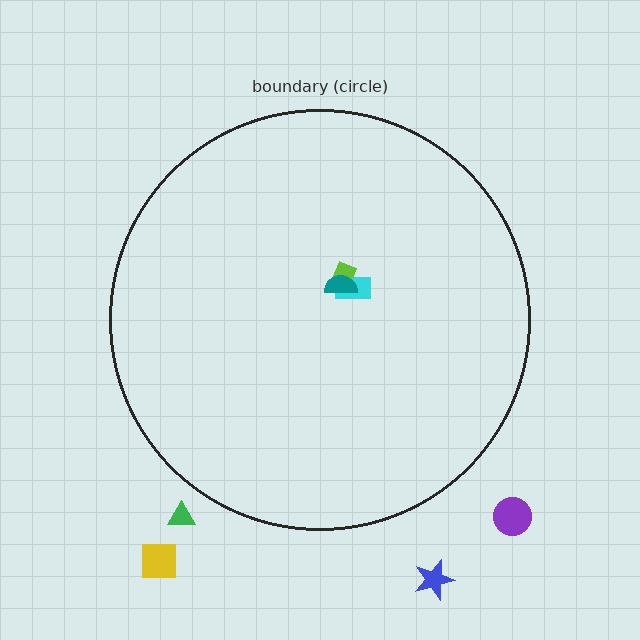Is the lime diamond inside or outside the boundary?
Inside.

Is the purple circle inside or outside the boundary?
Outside.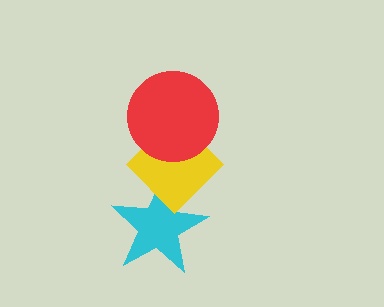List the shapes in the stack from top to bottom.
From top to bottom: the red circle, the yellow diamond, the cyan star.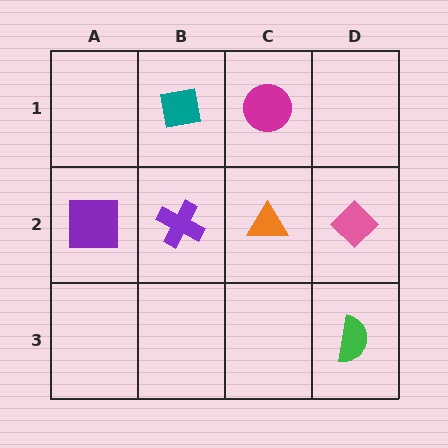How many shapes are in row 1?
2 shapes.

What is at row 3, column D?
A green semicircle.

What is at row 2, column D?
A pink diamond.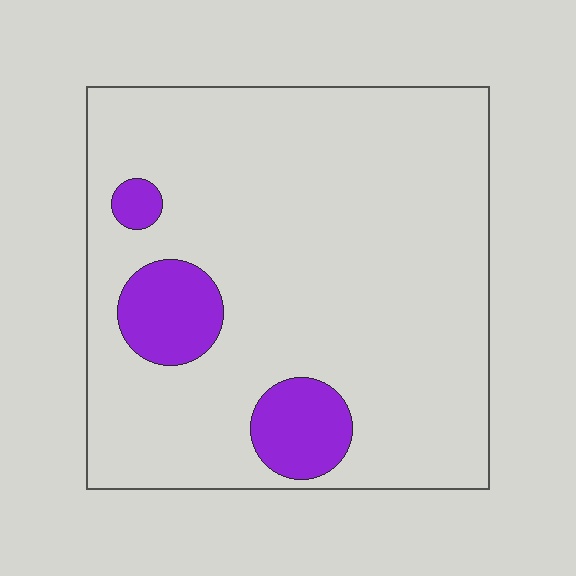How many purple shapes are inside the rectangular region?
3.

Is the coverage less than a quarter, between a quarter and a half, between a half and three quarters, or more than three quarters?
Less than a quarter.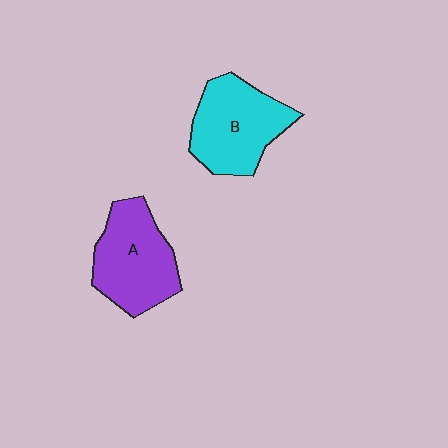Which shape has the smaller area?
Shape A (purple).